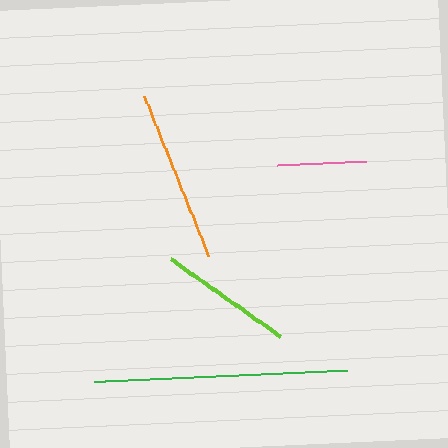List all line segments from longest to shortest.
From longest to shortest: green, orange, lime, pink.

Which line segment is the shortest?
The pink line is the shortest at approximately 89 pixels.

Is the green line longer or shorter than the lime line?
The green line is longer than the lime line.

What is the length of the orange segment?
The orange segment is approximately 171 pixels long.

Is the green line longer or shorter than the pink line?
The green line is longer than the pink line.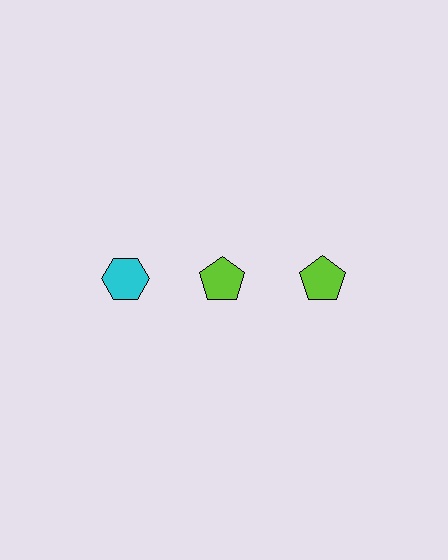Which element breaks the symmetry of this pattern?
The cyan hexagon in the top row, leftmost column breaks the symmetry. All other shapes are lime pentagons.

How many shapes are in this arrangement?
There are 3 shapes arranged in a grid pattern.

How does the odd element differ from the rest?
It differs in both color (cyan instead of lime) and shape (hexagon instead of pentagon).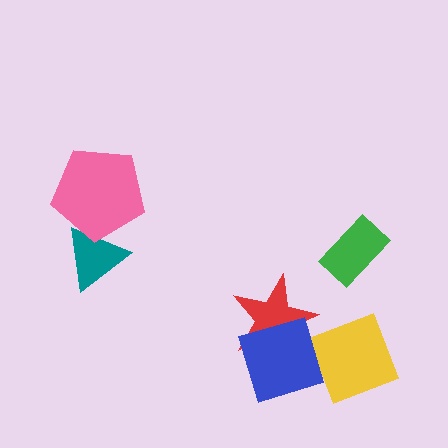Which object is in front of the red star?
The blue diamond is in front of the red star.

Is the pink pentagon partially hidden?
No, no other shape covers it.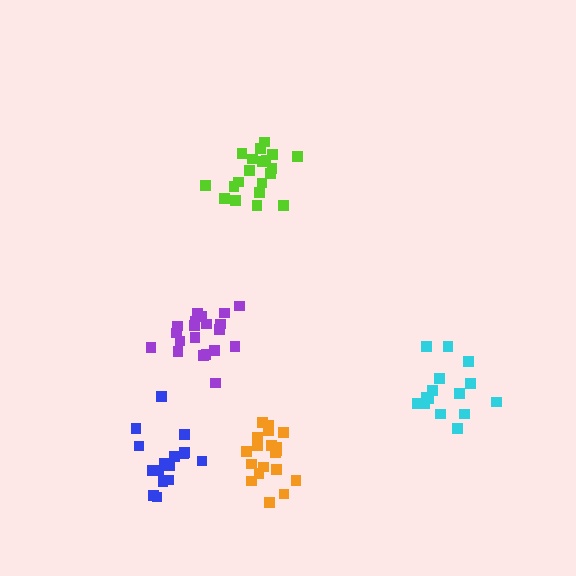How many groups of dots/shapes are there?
There are 5 groups.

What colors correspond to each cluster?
The clusters are colored: orange, lime, purple, cyan, blue.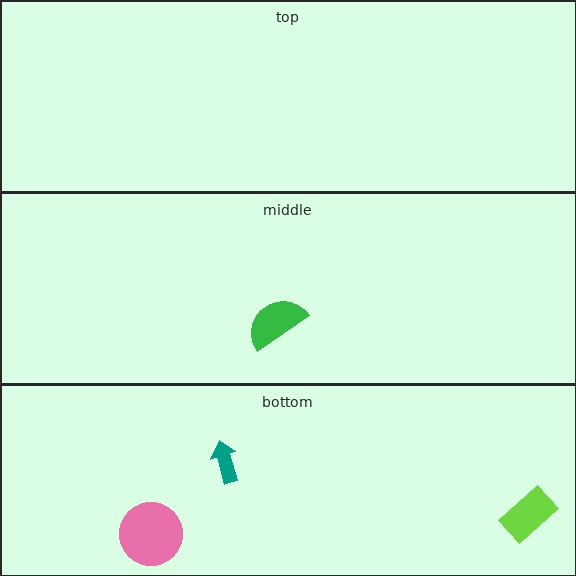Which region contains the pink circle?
The bottom region.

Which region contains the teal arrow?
The bottom region.